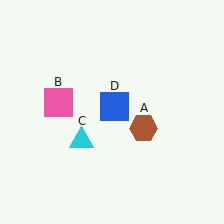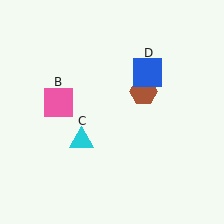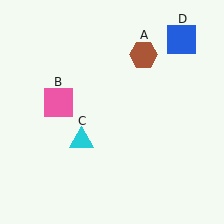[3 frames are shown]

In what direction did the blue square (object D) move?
The blue square (object D) moved up and to the right.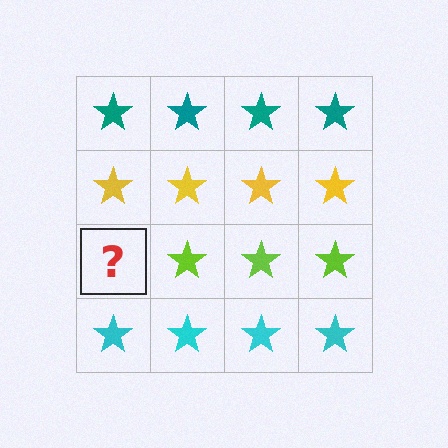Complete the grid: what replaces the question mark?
The question mark should be replaced with a lime star.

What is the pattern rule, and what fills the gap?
The rule is that each row has a consistent color. The gap should be filled with a lime star.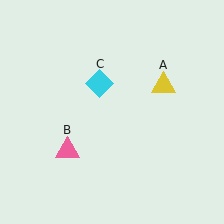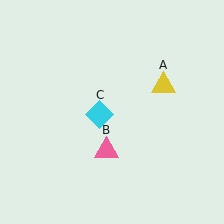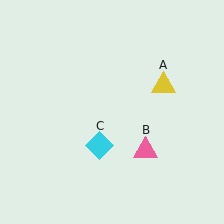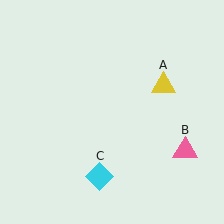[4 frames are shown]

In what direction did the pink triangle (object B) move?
The pink triangle (object B) moved right.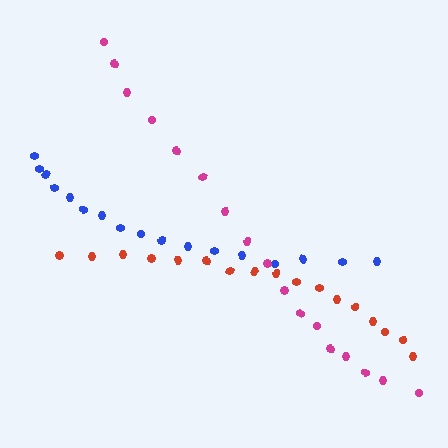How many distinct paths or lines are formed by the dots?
There are 3 distinct paths.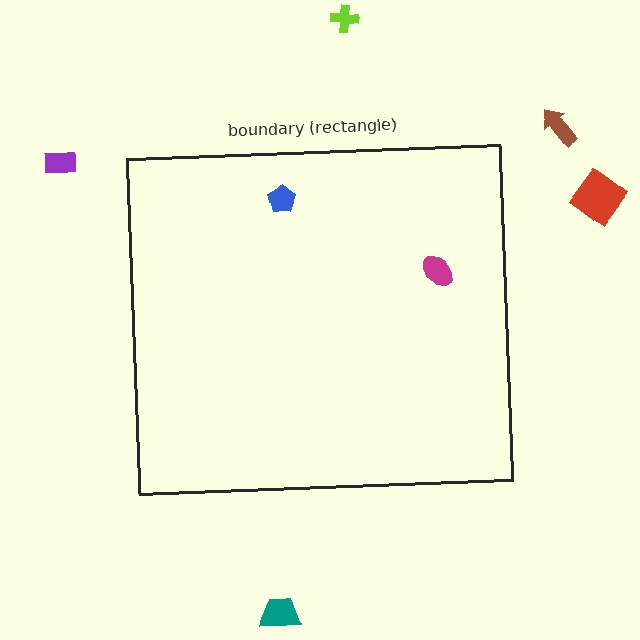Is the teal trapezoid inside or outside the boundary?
Outside.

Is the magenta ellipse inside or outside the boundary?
Inside.